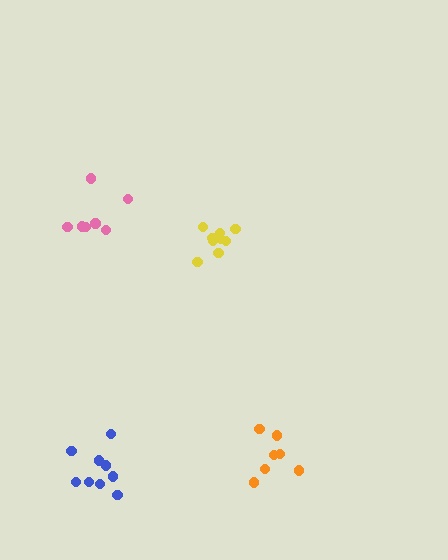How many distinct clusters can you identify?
There are 4 distinct clusters.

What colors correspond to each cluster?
The clusters are colored: orange, blue, yellow, pink.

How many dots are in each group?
Group 1: 8 dots, Group 2: 9 dots, Group 3: 9 dots, Group 4: 7 dots (33 total).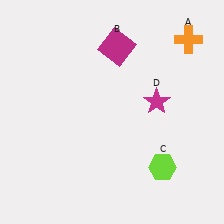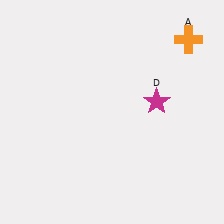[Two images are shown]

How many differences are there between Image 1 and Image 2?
There are 2 differences between the two images.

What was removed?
The magenta square (B), the lime hexagon (C) were removed in Image 2.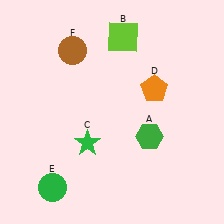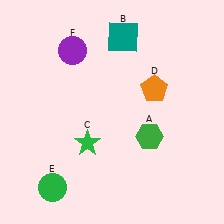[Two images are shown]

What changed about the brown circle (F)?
In Image 1, F is brown. In Image 2, it changed to purple.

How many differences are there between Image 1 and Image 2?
There are 2 differences between the two images.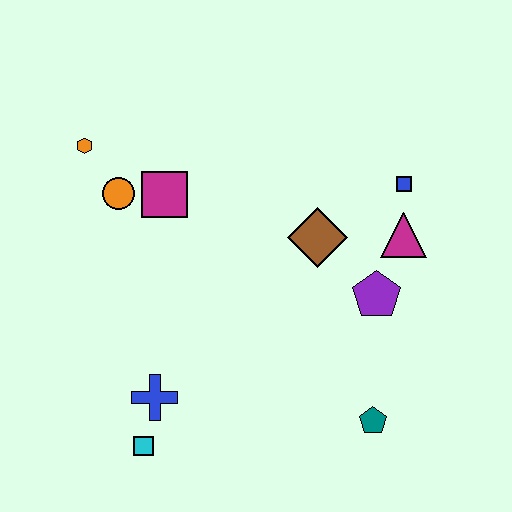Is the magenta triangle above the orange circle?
No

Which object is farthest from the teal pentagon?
The orange hexagon is farthest from the teal pentagon.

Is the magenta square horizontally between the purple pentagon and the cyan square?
Yes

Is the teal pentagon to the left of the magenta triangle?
Yes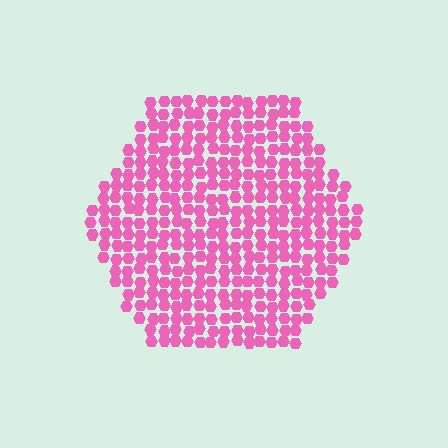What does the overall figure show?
The overall figure shows a hexagon.